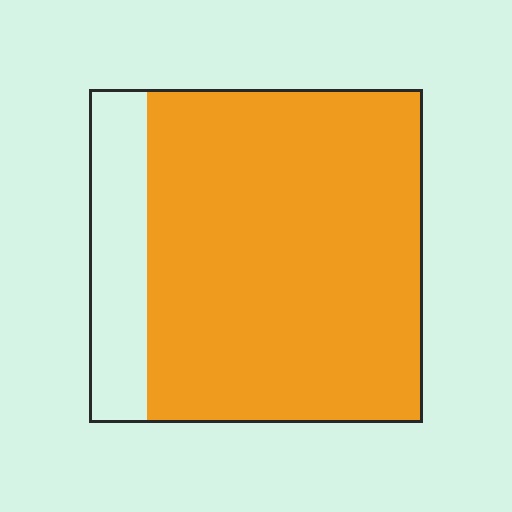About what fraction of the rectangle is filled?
About five sixths (5/6).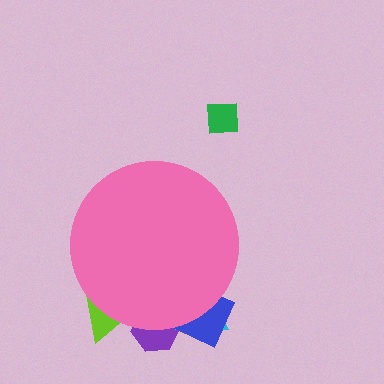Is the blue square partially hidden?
Yes, the blue square is partially hidden behind the pink circle.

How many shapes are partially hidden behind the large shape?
5 shapes are partially hidden.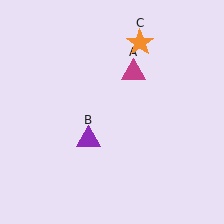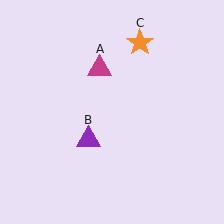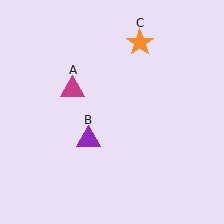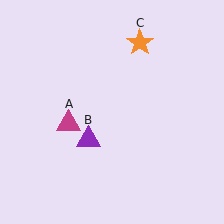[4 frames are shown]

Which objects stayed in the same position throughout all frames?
Purple triangle (object B) and orange star (object C) remained stationary.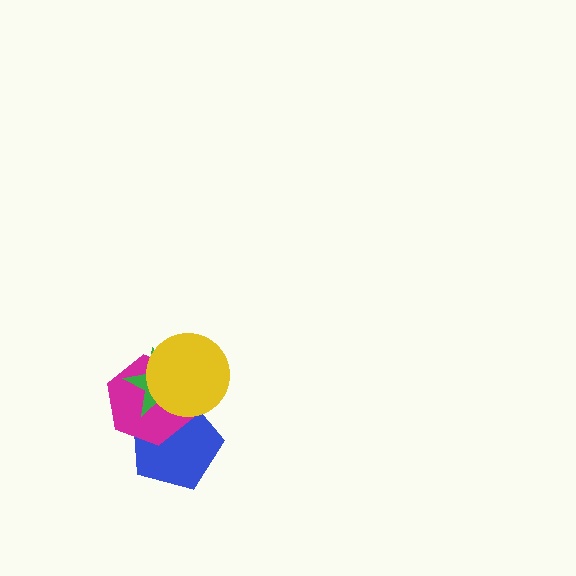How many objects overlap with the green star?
3 objects overlap with the green star.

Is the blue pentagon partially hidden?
Yes, it is partially covered by another shape.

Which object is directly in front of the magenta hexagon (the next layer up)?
The green star is directly in front of the magenta hexagon.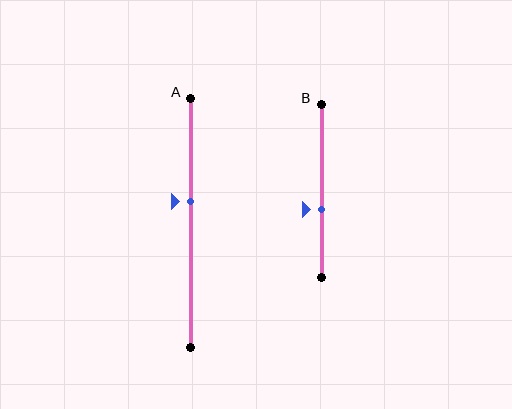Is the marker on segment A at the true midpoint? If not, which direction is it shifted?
No, the marker on segment A is shifted upward by about 9% of the segment length.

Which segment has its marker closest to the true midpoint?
Segment A has its marker closest to the true midpoint.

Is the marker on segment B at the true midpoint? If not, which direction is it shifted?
No, the marker on segment B is shifted downward by about 11% of the segment length.